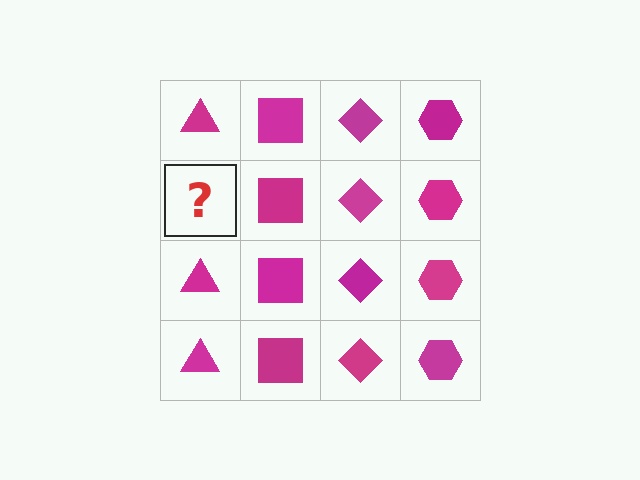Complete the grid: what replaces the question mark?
The question mark should be replaced with a magenta triangle.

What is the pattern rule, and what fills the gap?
The rule is that each column has a consistent shape. The gap should be filled with a magenta triangle.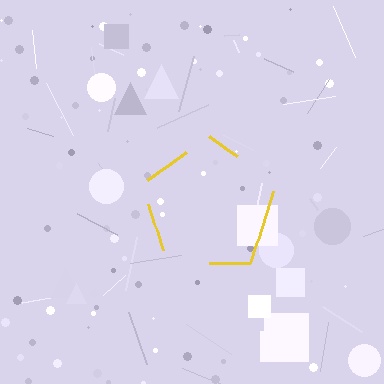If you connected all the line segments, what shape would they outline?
They would outline a pentagon.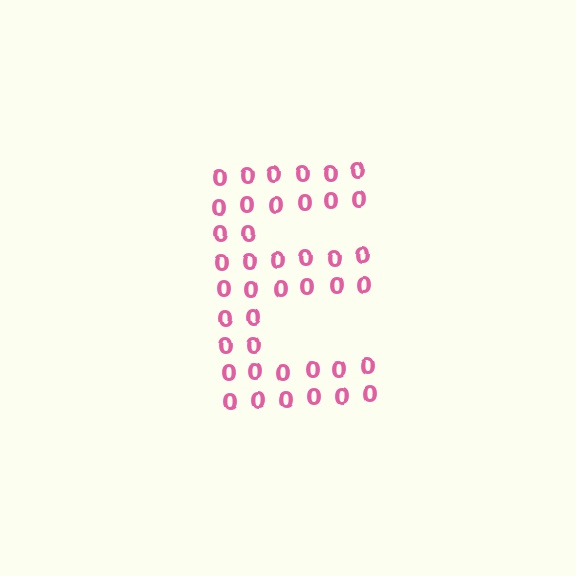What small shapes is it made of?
It is made of small digit 0's.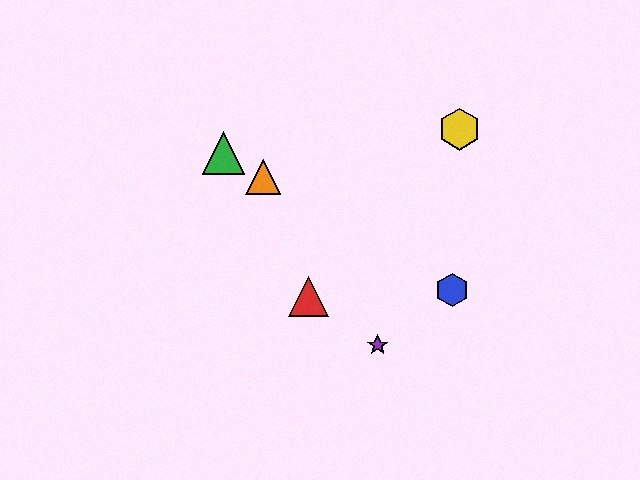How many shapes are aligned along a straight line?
3 shapes (the blue hexagon, the green triangle, the orange triangle) are aligned along a straight line.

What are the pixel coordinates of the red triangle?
The red triangle is at (309, 297).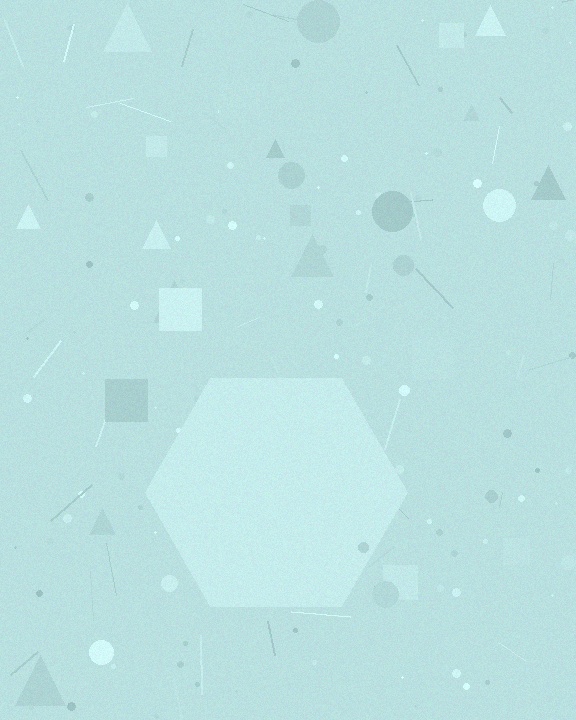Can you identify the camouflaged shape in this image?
The camouflaged shape is a hexagon.